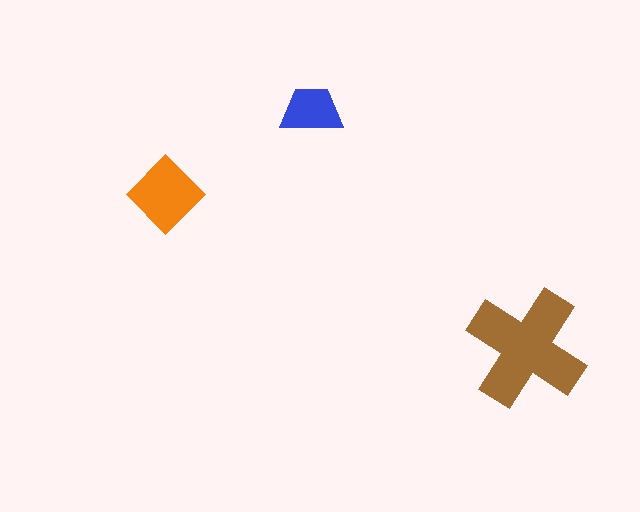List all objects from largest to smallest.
The brown cross, the orange diamond, the blue trapezoid.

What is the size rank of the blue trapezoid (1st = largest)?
3rd.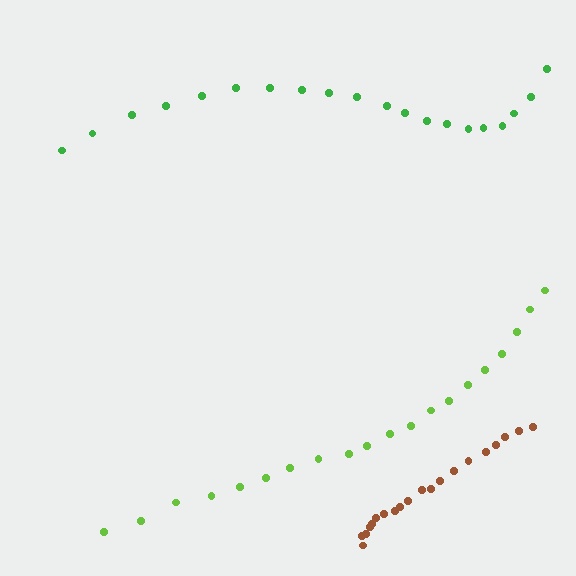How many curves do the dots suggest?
There are 3 distinct paths.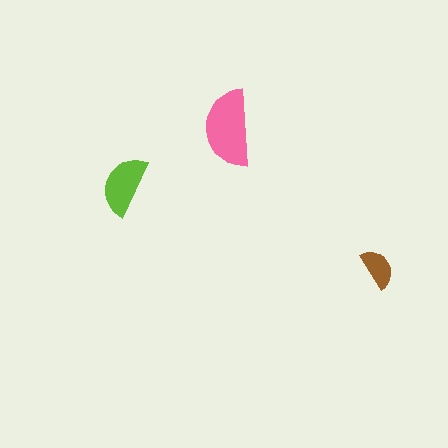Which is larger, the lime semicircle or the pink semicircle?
The pink one.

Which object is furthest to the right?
The brown semicircle is rightmost.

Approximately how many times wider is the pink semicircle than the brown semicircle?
About 2 times wider.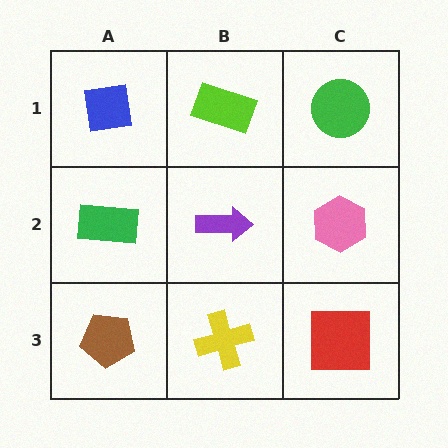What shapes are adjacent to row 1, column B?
A purple arrow (row 2, column B), a blue square (row 1, column A), a green circle (row 1, column C).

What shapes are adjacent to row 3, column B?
A purple arrow (row 2, column B), a brown pentagon (row 3, column A), a red square (row 3, column C).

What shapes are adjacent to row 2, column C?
A green circle (row 1, column C), a red square (row 3, column C), a purple arrow (row 2, column B).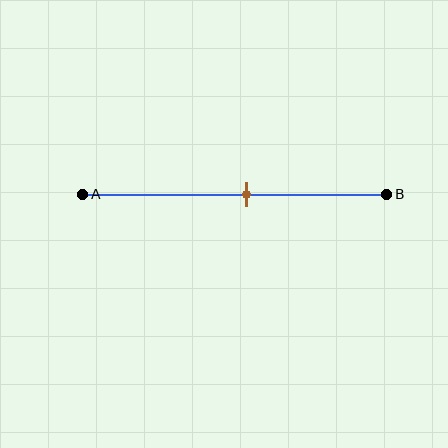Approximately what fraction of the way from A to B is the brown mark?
The brown mark is approximately 55% of the way from A to B.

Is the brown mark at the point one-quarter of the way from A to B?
No, the mark is at about 55% from A, not at the 25% one-quarter point.